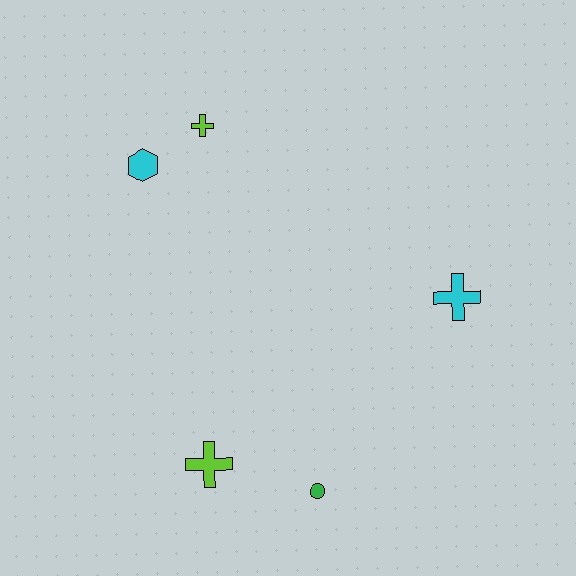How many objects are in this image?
There are 5 objects.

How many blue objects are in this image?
There are no blue objects.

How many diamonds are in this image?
There are no diamonds.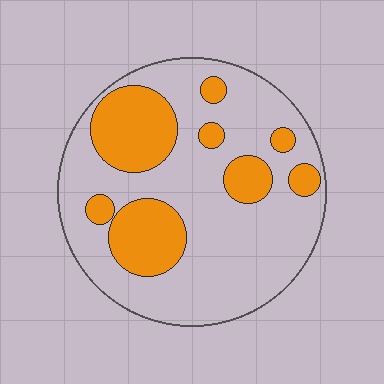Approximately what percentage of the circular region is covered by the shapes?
Approximately 30%.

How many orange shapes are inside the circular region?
8.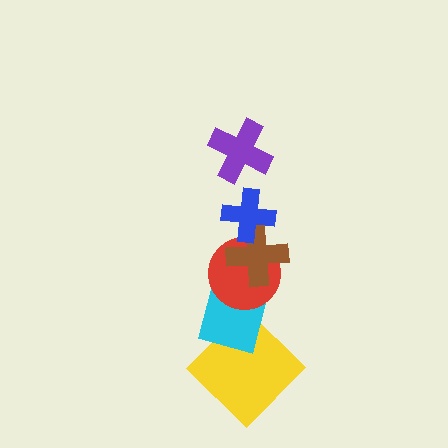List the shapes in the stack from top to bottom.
From top to bottom: the purple cross, the blue cross, the brown cross, the red circle, the cyan square, the yellow diamond.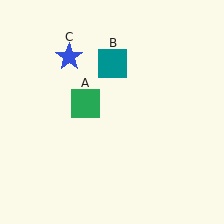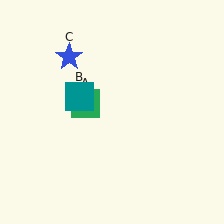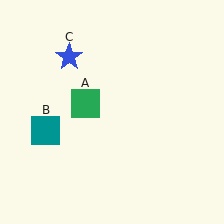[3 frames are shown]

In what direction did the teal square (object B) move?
The teal square (object B) moved down and to the left.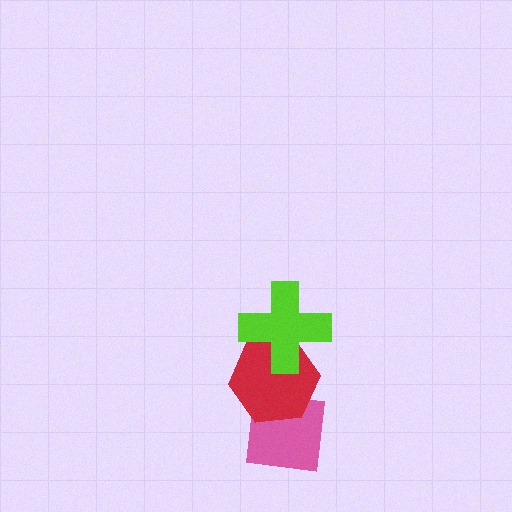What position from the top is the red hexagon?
The red hexagon is 2nd from the top.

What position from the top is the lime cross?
The lime cross is 1st from the top.